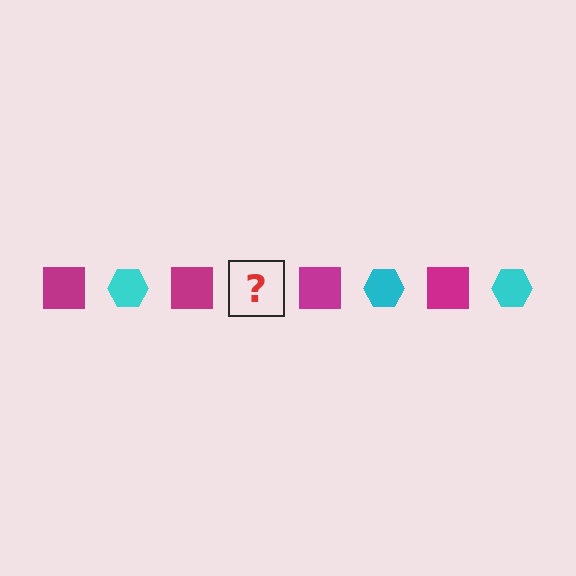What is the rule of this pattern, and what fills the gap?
The rule is that the pattern alternates between magenta square and cyan hexagon. The gap should be filled with a cyan hexagon.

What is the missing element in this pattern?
The missing element is a cyan hexagon.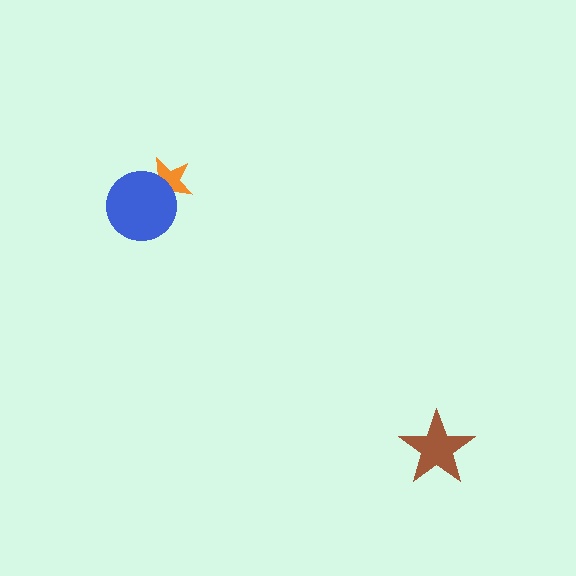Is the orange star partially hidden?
Yes, it is partially covered by another shape.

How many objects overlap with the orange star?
1 object overlaps with the orange star.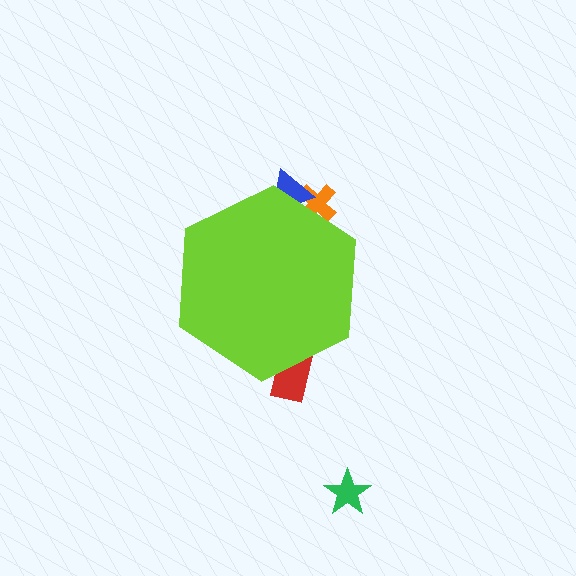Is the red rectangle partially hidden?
Yes, the red rectangle is partially hidden behind the lime hexagon.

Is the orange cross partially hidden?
Yes, the orange cross is partially hidden behind the lime hexagon.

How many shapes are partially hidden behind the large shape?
3 shapes are partially hidden.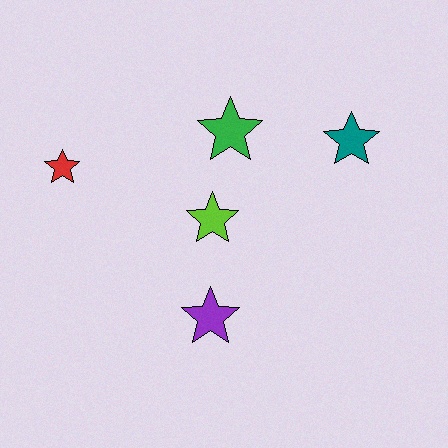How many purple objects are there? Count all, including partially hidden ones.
There is 1 purple object.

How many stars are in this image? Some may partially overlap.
There are 5 stars.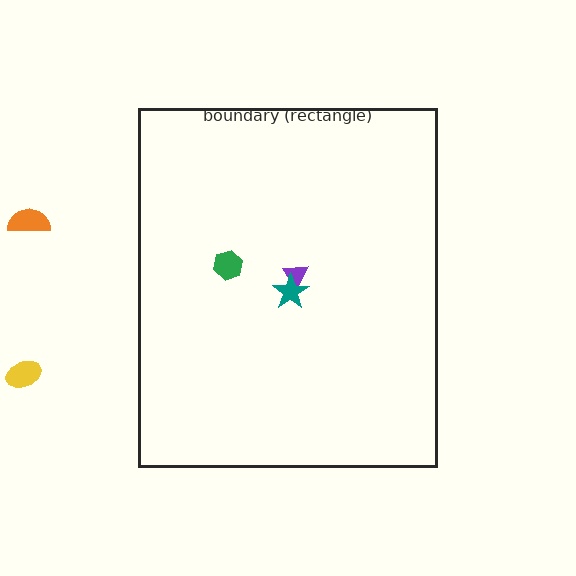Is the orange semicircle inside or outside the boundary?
Outside.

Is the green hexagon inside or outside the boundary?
Inside.